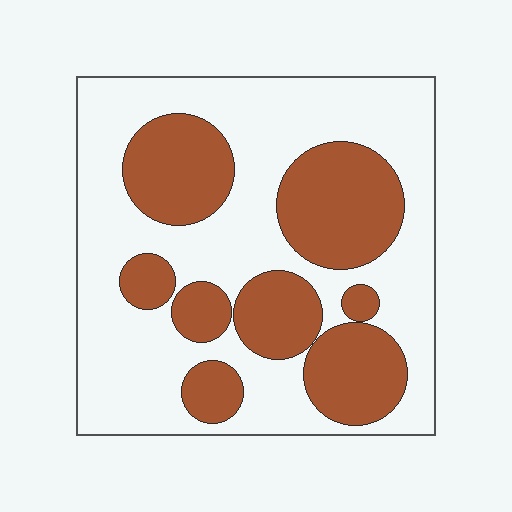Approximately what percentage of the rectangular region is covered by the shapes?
Approximately 35%.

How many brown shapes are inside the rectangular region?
8.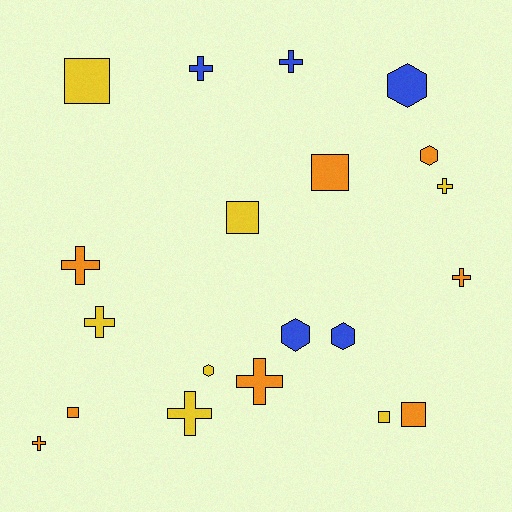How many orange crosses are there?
There are 4 orange crosses.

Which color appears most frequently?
Orange, with 8 objects.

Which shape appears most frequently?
Cross, with 9 objects.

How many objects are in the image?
There are 20 objects.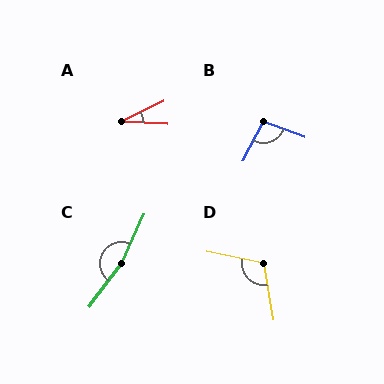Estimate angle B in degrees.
Approximately 97 degrees.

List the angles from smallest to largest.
A (29°), B (97°), D (111°), C (168°).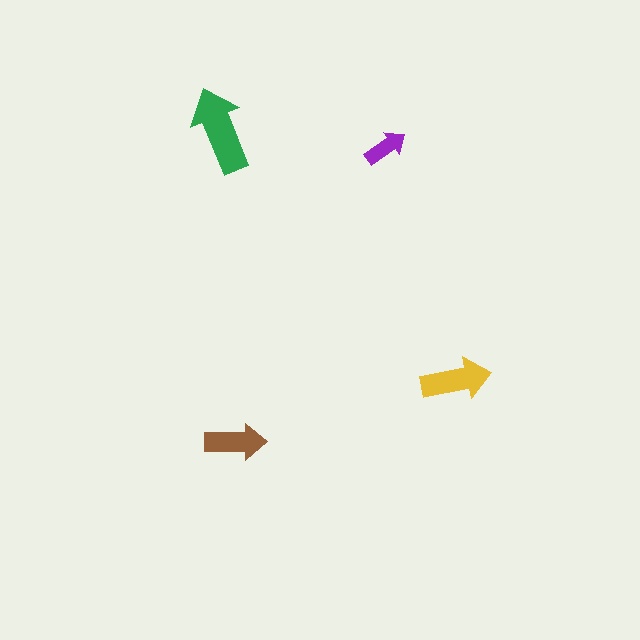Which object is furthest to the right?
The yellow arrow is rightmost.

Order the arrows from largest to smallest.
the green one, the yellow one, the brown one, the purple one.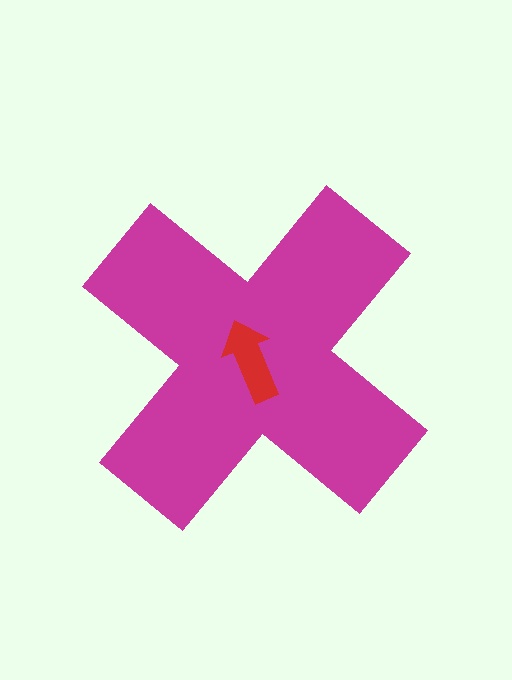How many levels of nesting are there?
2.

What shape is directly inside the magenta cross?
The red arrow.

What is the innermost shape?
The red arrow.